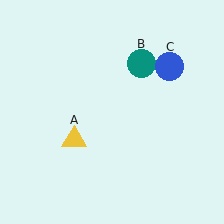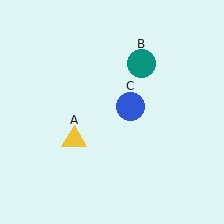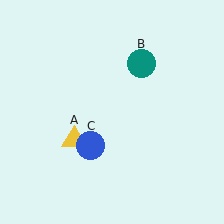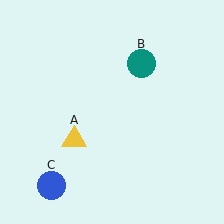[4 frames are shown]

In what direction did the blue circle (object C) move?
The blue circle (object C) moved down and to the left.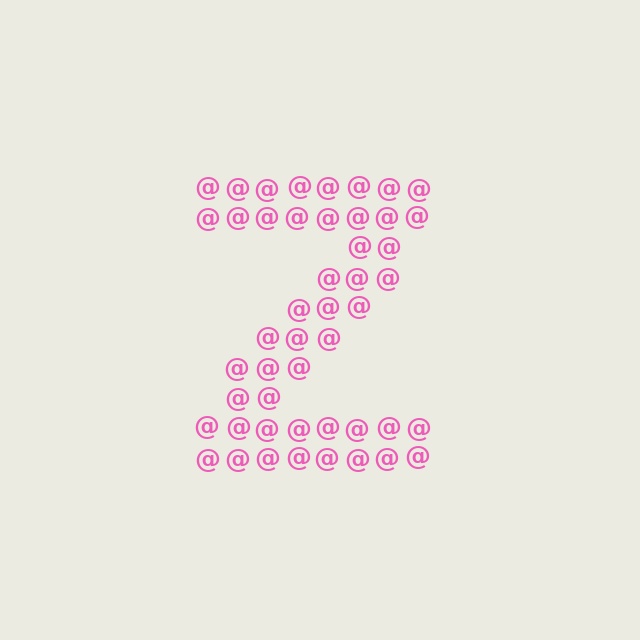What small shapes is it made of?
It is made of small at signs.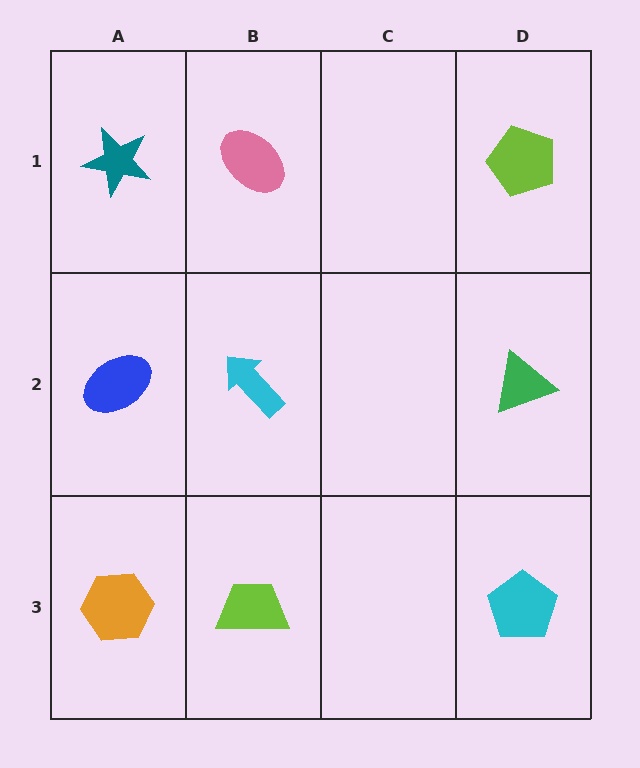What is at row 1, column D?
A lime pentagon.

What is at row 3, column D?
A cyan pentagon.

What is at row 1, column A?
A teal star.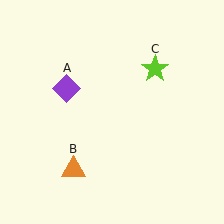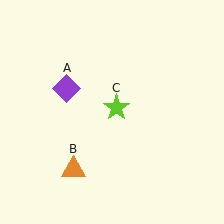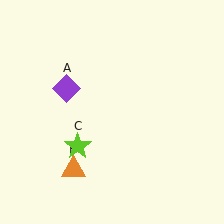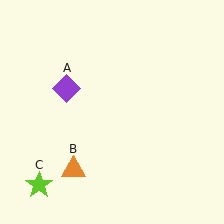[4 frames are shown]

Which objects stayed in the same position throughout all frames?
Purple diamond (object A) and orange triangle (object B) remained stationary.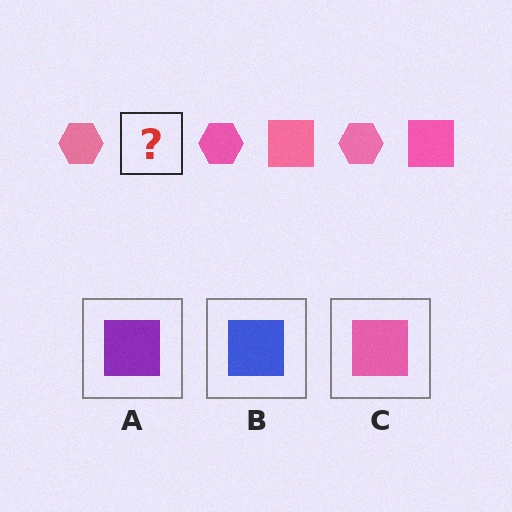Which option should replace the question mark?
Option C.